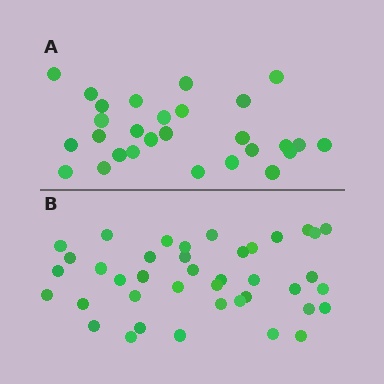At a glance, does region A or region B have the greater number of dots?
Region B (the bottom region) has more dots.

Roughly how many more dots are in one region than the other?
Region B has roughly 12 or so more dots than region A.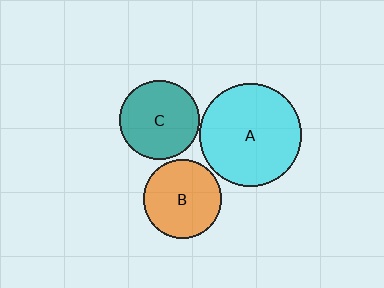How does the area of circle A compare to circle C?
Approximately 1.7 times.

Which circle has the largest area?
Circle A (cyan).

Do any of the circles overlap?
No, none of the circles overlap.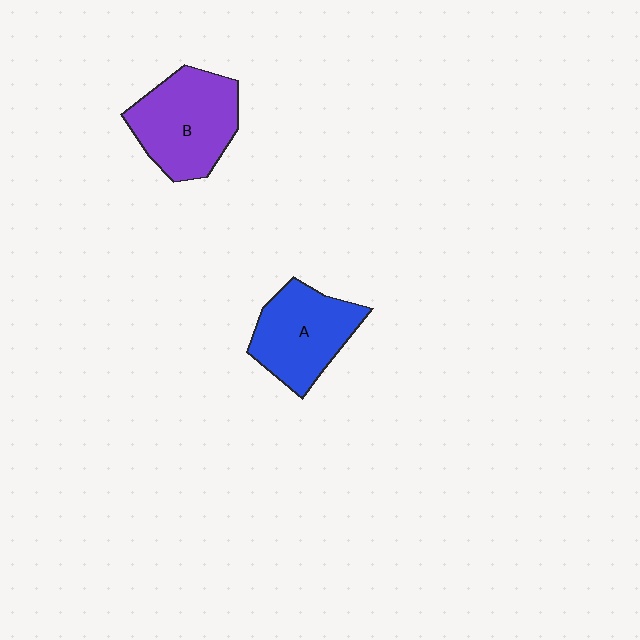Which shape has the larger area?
Shape B (purple).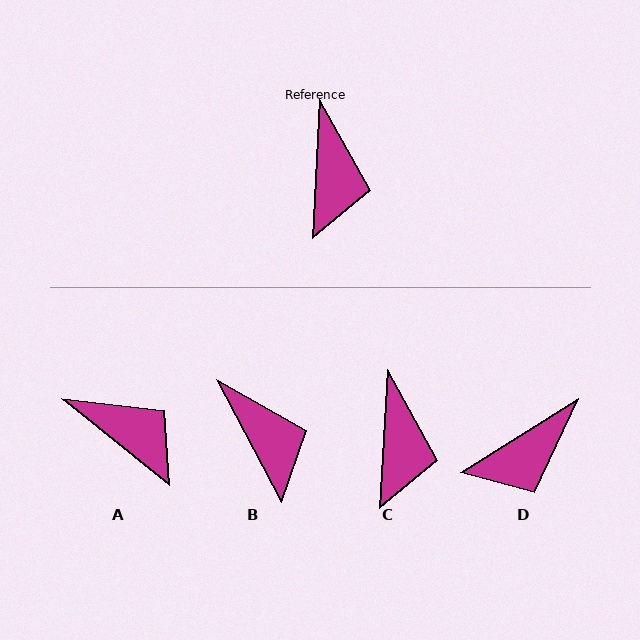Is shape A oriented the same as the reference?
No, it is off by about 54 degrees.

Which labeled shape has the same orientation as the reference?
C.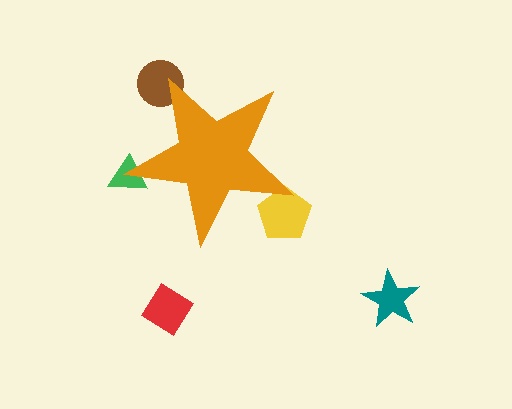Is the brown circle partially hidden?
Yes, the brown circle is partially hidden behind the orange star.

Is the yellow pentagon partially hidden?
Yes, the yellow pentagon is partially hidden behind the orange star.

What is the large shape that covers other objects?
An orange star.